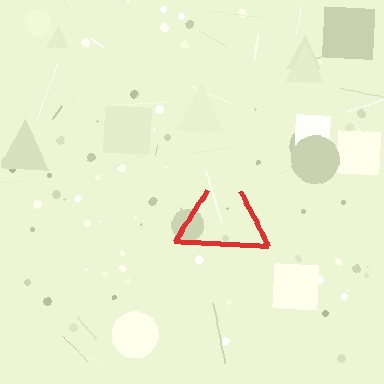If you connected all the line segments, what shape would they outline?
They would outline a triangle.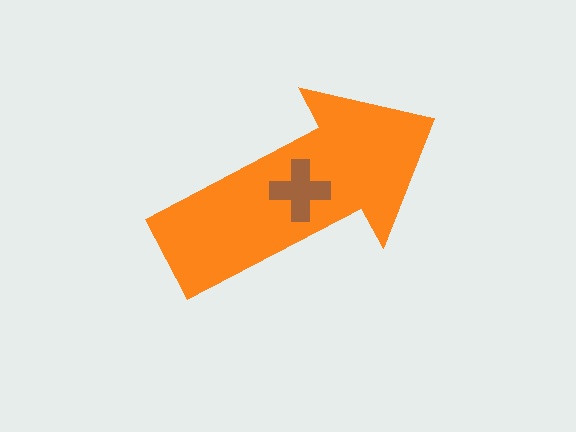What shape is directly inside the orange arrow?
The brown cross.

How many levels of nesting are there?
2.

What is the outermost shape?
The orange arrow.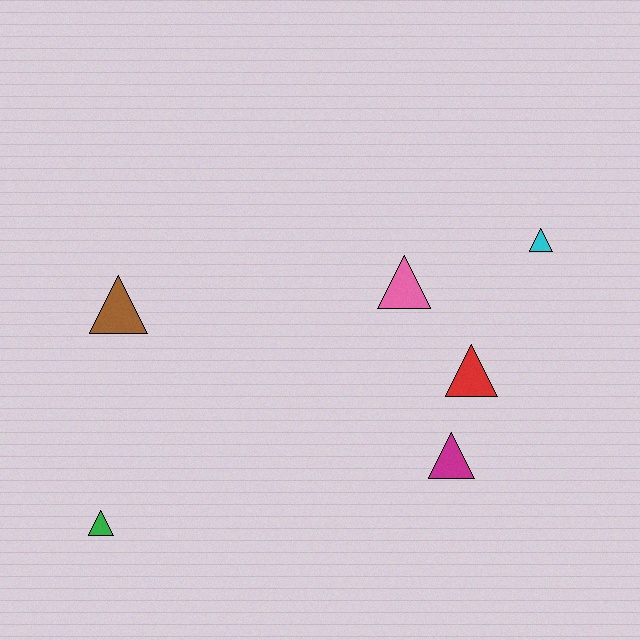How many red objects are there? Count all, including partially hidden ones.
There is 1 red object.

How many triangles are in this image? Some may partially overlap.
There are 6 triangles.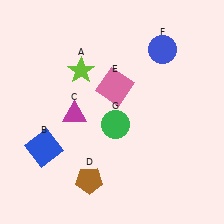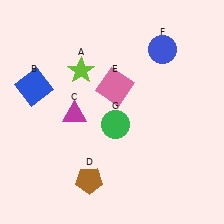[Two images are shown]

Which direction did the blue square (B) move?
The blue square (B) moved up.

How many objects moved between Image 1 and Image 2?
1 object moved between the two images.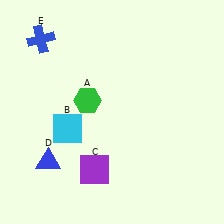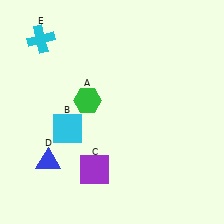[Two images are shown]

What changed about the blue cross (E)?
In Image 1, E is blue. In Image 2, it changed to cyan.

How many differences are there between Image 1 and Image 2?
There is 1 difference between the two images.